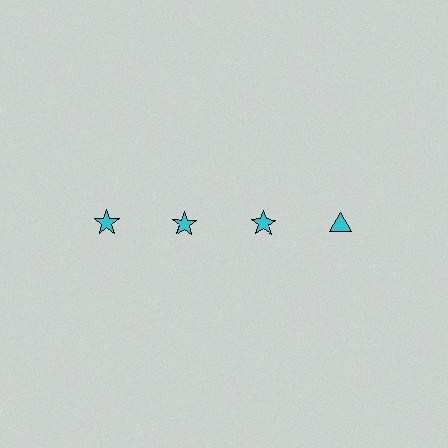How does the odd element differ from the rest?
It has a different shape: triangle instead of star.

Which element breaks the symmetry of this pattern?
The cyan triangle in the top row, second from right column breaks the symmetry. All other shapes are cyan stars.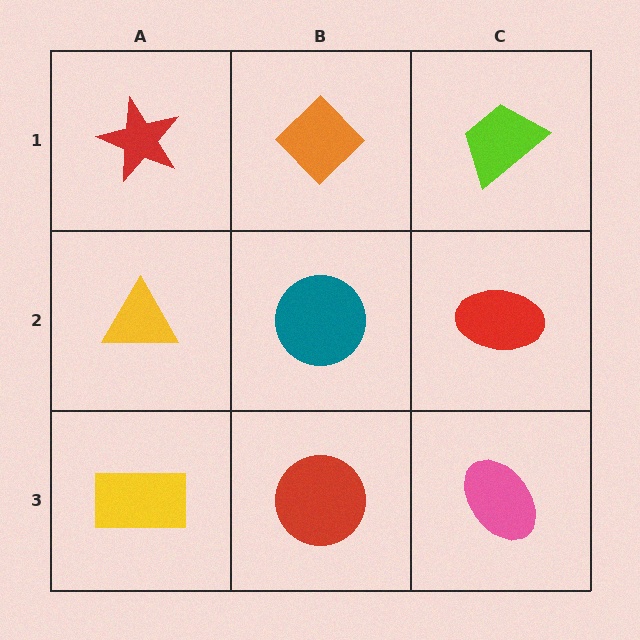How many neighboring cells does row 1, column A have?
2.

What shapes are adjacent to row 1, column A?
A yellow triangle (row 2, column A), an orange diamond (row 1, column B).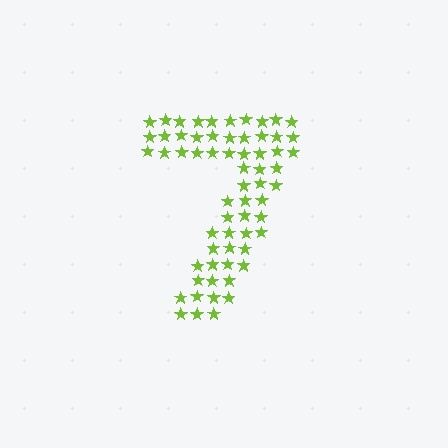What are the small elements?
The small elements are stars.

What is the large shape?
The large shape is the digit 7.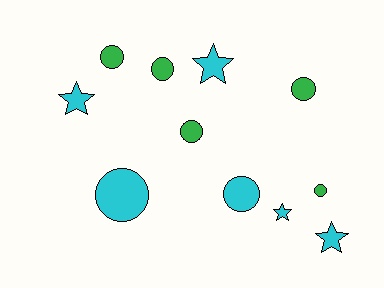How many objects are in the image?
There are 11 objects.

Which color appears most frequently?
Cyan, with 6 objects.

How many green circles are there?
There are 5 green circles.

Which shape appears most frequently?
Circle, with 7 objects.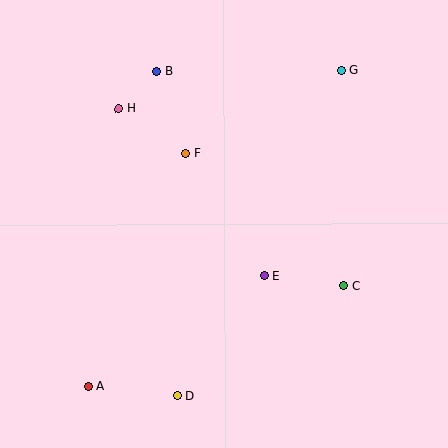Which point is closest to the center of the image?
Point E at (264, 276) is closest to the center.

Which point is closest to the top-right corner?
Point G is closest to the top-right corner.